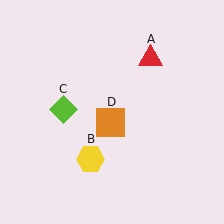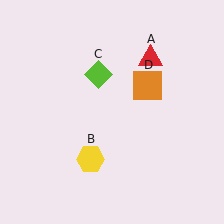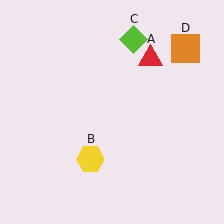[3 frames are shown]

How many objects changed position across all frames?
2 objects changed position: lime diamond (object C), orange square (object D).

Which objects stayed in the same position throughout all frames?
Red triangle (object A) and yellow hexagon (object B) remained stationary.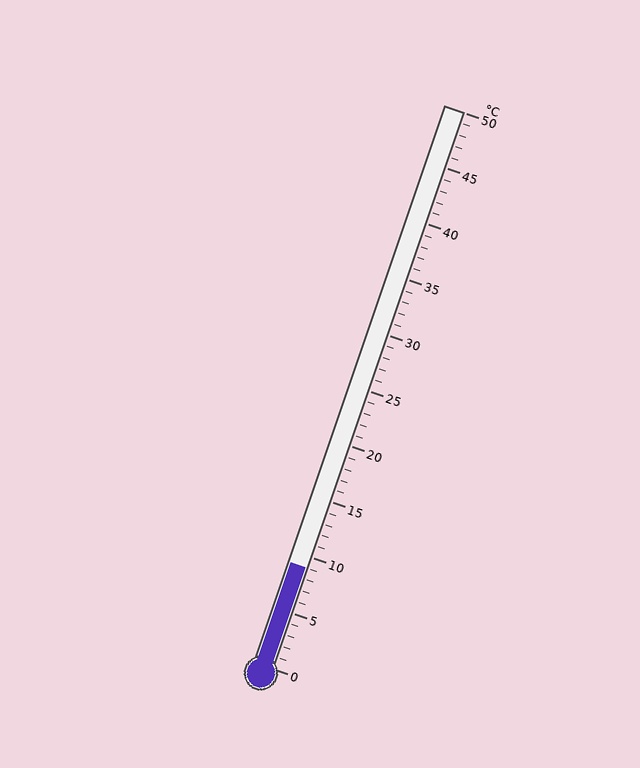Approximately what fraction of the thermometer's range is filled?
The thermometer is filled to approximately 20% of its range.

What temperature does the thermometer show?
The thermometer shows approximately 9°C.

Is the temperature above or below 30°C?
The temperature is below 30°C.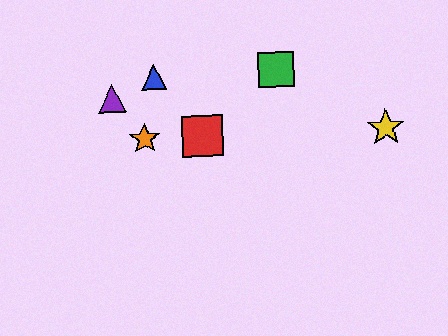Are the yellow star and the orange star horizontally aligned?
Yes, both are at y≈128.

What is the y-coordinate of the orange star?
The orange star is at y≈139.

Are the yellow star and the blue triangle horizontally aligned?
No, the yellow star is at y≈128 and the blue triangle is at y≈77.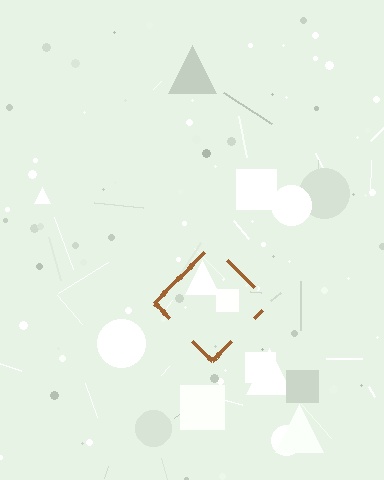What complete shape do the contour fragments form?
The contour fragments form a diamond.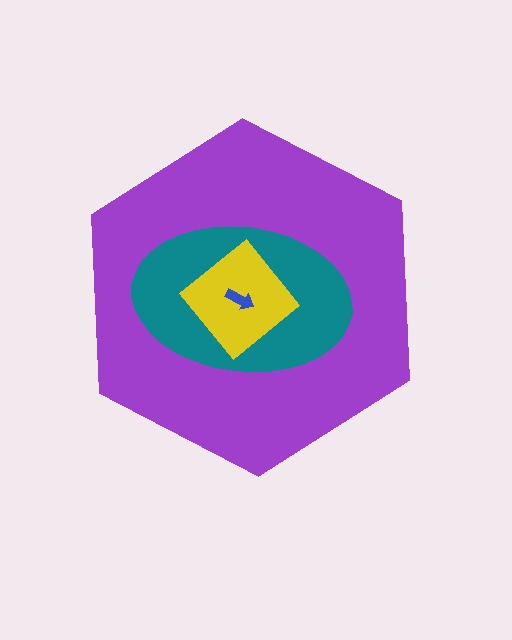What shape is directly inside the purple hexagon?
The teal ellipse.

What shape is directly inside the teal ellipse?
The yellow diamond.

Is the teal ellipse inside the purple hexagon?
Yes.